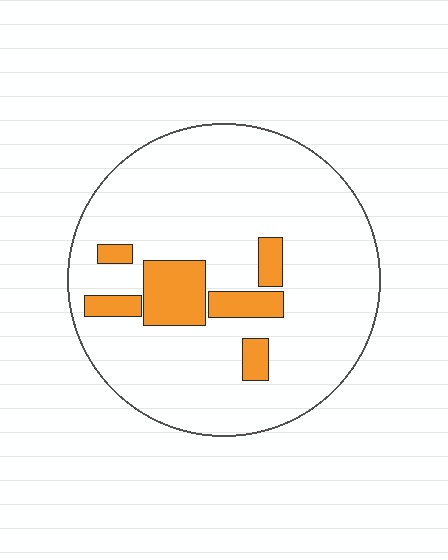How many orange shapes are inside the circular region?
6.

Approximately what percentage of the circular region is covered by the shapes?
Approximately 15%.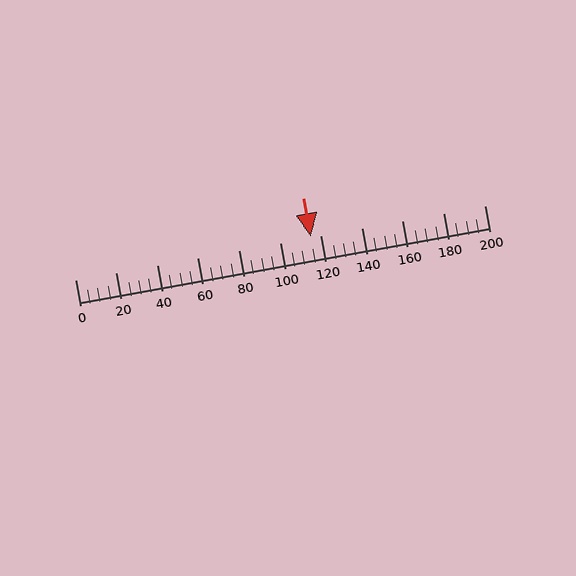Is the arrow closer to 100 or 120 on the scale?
The arrow is closer to 120.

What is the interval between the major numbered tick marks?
The major tick marks are spaced 20 units apart.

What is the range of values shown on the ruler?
The ruler shows values from 0 to 200.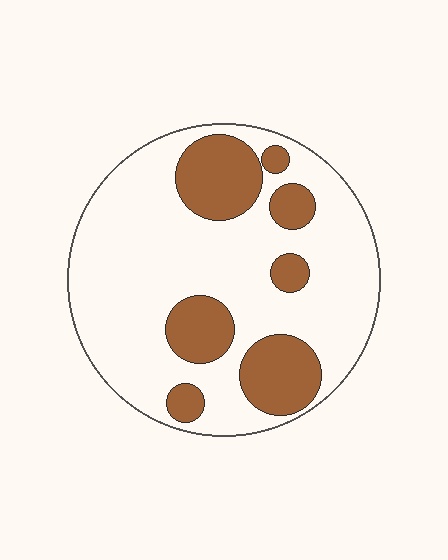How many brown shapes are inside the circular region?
7.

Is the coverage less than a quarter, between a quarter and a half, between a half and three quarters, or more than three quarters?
Between a quarter and a half.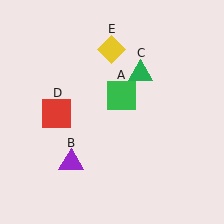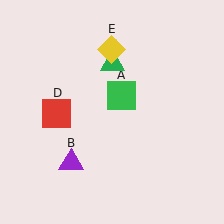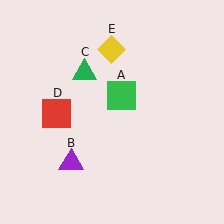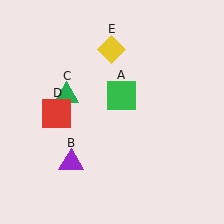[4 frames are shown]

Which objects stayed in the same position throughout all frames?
Green square (object A) and purple triangle (object B) and red square (object D) and yellow diamond (object E) remained stationary.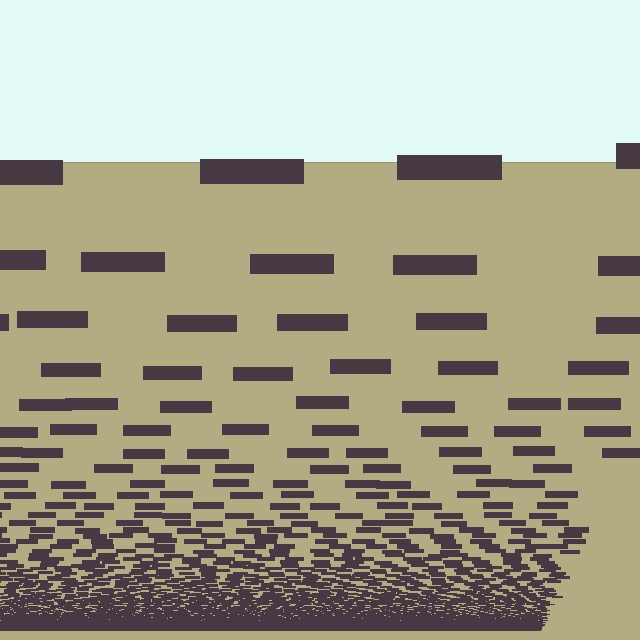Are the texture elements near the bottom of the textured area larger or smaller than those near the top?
Smaller. The gradient is inverted — elements near the bottom are smaller and denser.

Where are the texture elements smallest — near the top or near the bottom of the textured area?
Near the bottom.